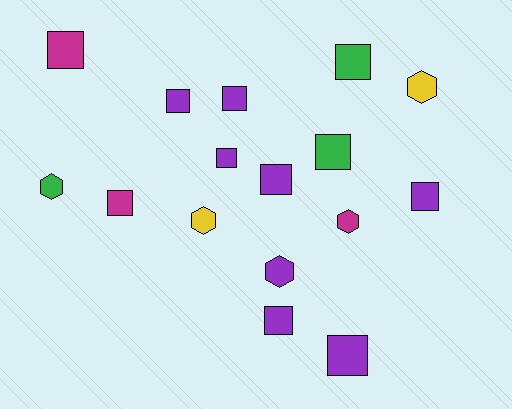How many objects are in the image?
There are 16 objects.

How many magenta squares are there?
There are 2 magenta squares.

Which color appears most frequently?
Purple, with 8 objects.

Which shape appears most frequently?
Square, with 11 objects.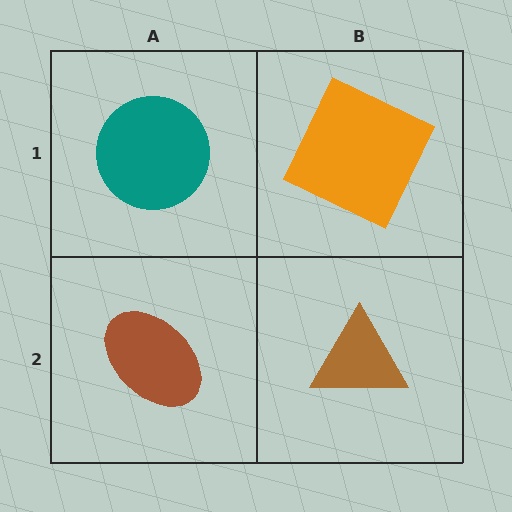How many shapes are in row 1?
2 shapes.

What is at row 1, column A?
A teal circle.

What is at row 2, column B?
A brown triangle.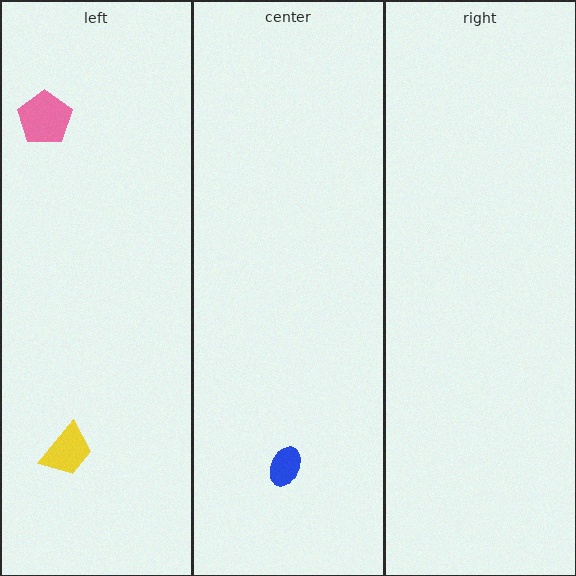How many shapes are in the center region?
1.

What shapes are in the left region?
The pink pentagon, the yellow trapezoid.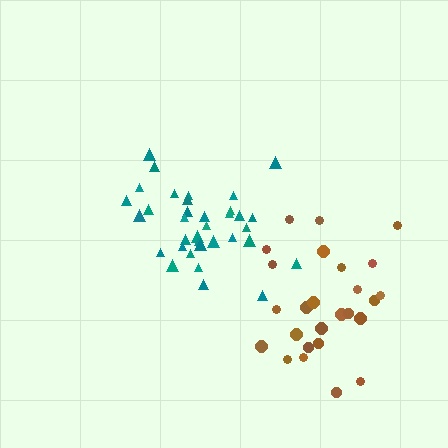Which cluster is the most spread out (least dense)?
Brown.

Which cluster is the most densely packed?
Teal.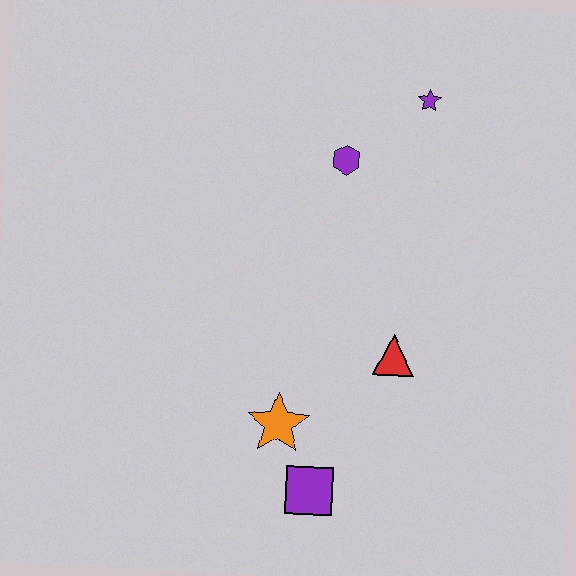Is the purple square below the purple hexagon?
Yes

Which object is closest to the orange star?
The purple square is closest to the orange star.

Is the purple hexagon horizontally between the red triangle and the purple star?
No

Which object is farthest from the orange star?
The purple star is farthest from the orange star.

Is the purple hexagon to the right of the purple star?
No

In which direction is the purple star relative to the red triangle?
The purple star is above the red triangle.